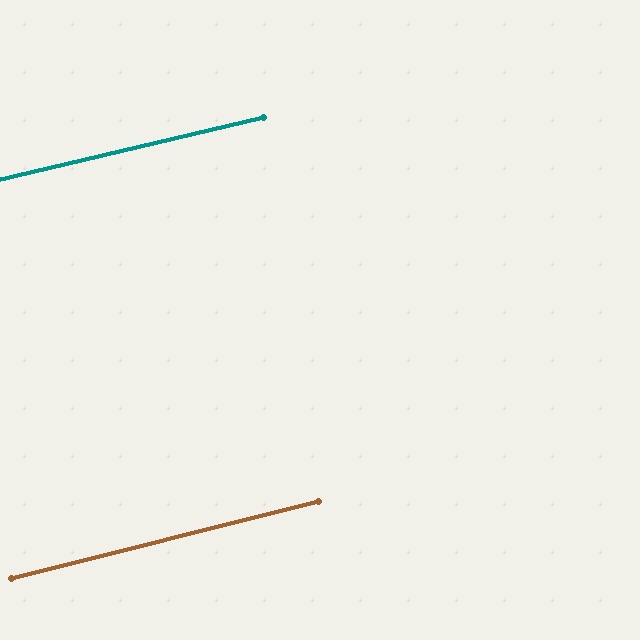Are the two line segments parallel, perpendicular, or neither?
Parallel — their directions differ by only 0.9°.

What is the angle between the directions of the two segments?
Approximately 1 degree.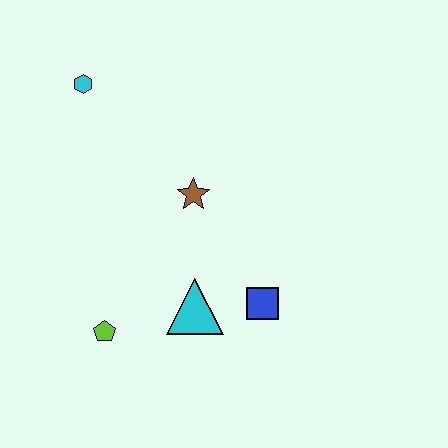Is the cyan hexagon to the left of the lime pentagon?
Yes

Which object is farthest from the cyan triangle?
The cyan hexagon is farthest from the cyan triangle.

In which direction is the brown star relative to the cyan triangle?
The brown star is above the cyan triangle.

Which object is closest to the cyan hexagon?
The brown star is closest to the cyan hexagon.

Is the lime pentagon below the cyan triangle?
Yes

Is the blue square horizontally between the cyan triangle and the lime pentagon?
No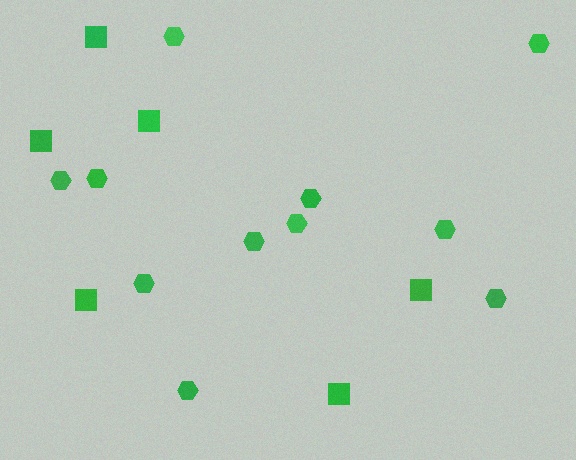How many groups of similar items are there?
There are 2 groups: one group of hexagons (11) and one group of squares (6).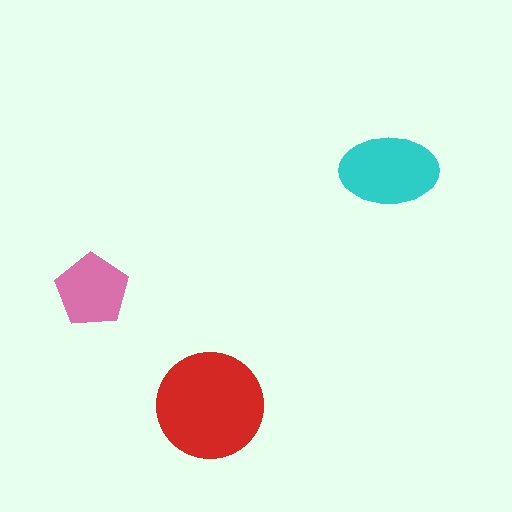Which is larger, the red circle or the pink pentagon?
The red circle.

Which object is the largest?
The red circle.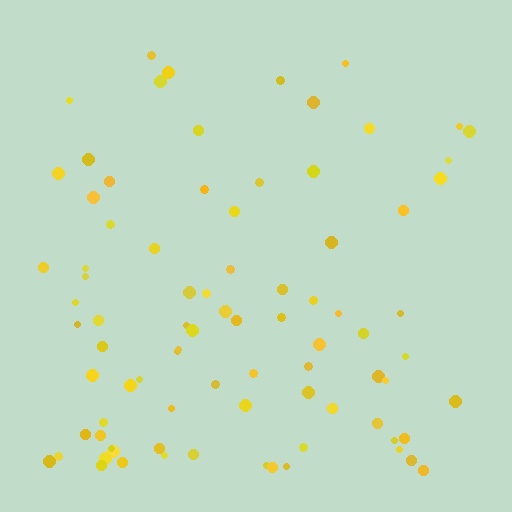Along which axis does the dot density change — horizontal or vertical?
Vertical.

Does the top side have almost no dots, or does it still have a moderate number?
Still a moderate number, just noticeably fewer than the bottom.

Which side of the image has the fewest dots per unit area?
The top.